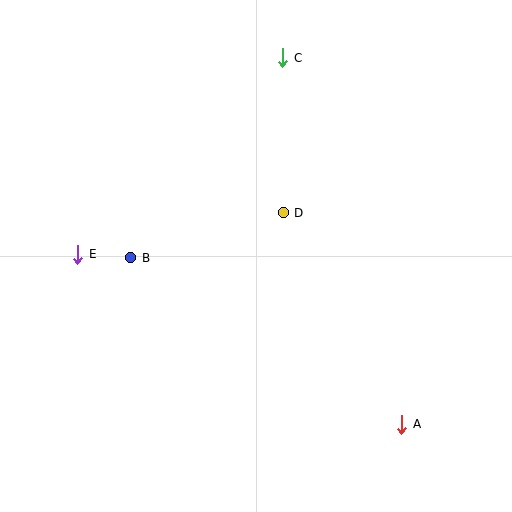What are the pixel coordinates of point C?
Point C is at (283, 58).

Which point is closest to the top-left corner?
Point E is closest to the top-left corner.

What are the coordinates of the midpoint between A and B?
The midpoint between A and B is at (266, 341).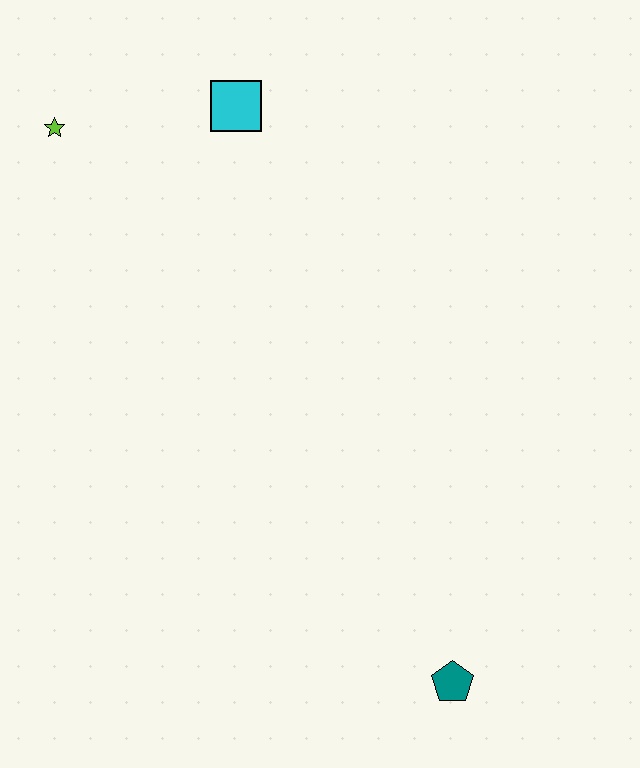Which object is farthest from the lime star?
The teal pentagon is farthest from the lime star.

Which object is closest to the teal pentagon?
The cyan square is closest to the teal pentagon.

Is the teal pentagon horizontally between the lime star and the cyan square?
No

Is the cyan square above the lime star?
Yes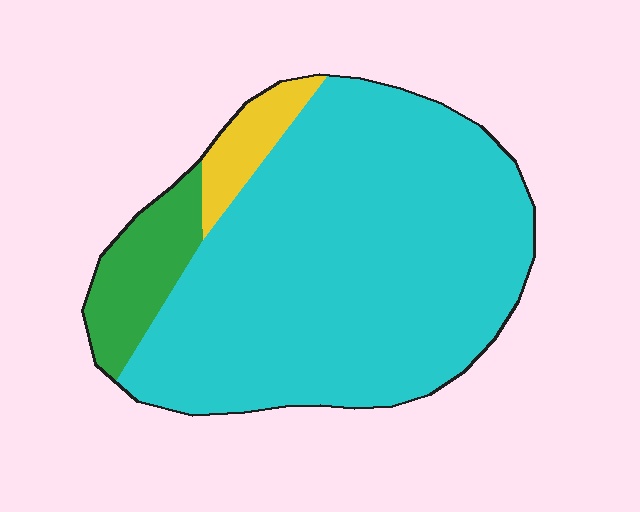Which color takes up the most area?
Cyan, at roughly 80%.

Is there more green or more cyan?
Cyan.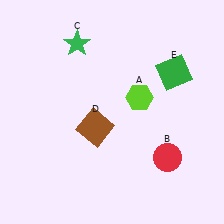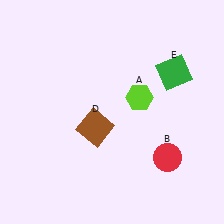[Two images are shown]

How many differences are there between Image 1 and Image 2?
There is 1 difference between the two images.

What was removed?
The green star (C) was removed in Image 2.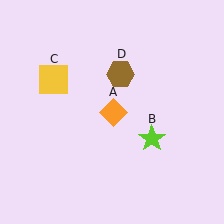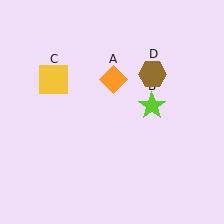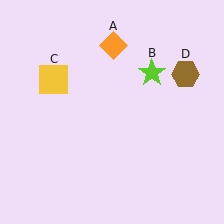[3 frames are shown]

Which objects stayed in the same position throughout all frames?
Yellow square (object C) remained stationary.